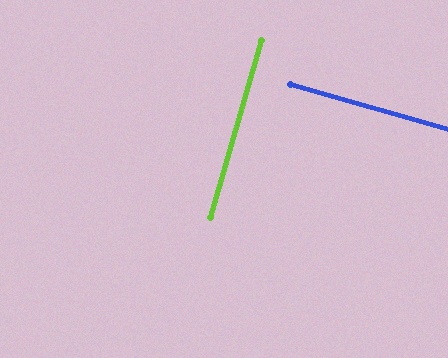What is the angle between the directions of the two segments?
Approximately 90 degrees.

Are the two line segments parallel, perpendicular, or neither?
Perpendicular — they meet at approximately 90°.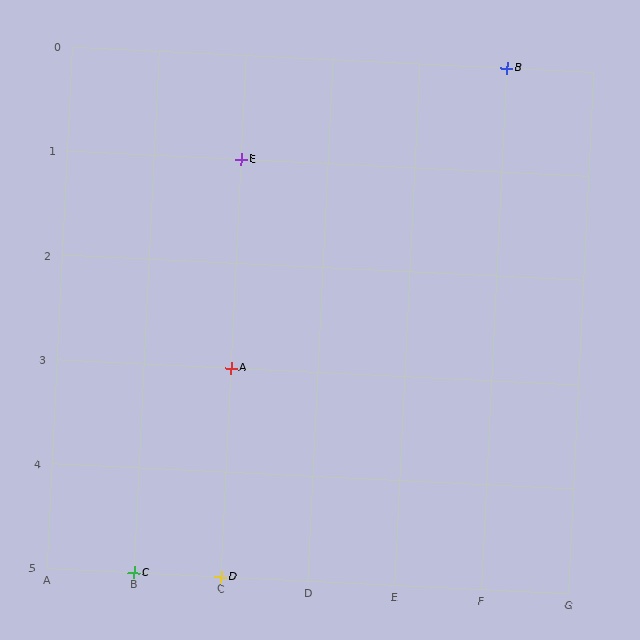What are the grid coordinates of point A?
Point A is at grid coordinates (C, 3).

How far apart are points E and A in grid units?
Points E and A are 2 rows apart.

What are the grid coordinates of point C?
Point C is at grid coordinates (B, 5).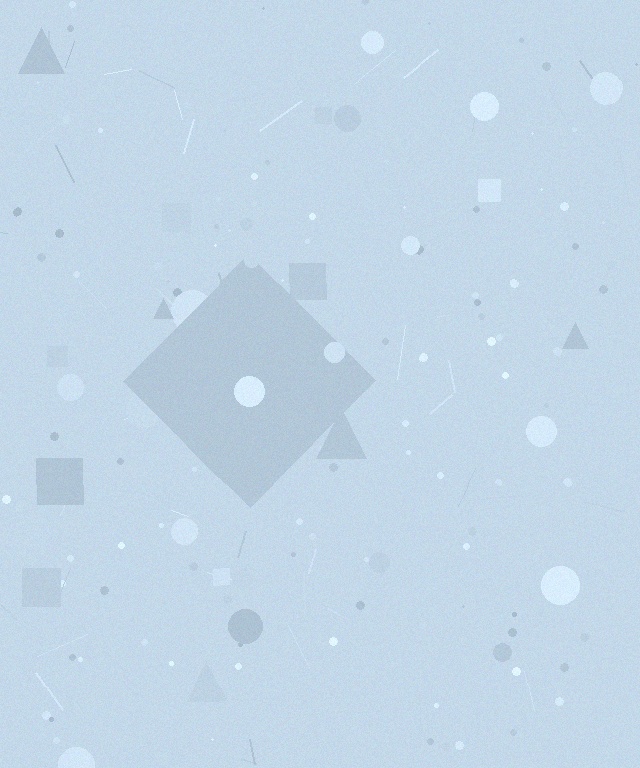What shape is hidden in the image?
A diamond is hidden in the image.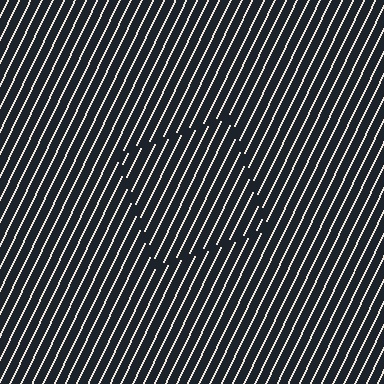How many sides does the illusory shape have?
4 sides — the line-ends trace a square.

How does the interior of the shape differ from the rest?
The interior of the shape contains the same grating, shifted by half a period — the contour is defined by the phase discontinuity where line-ends from the inner and outer gratings abut.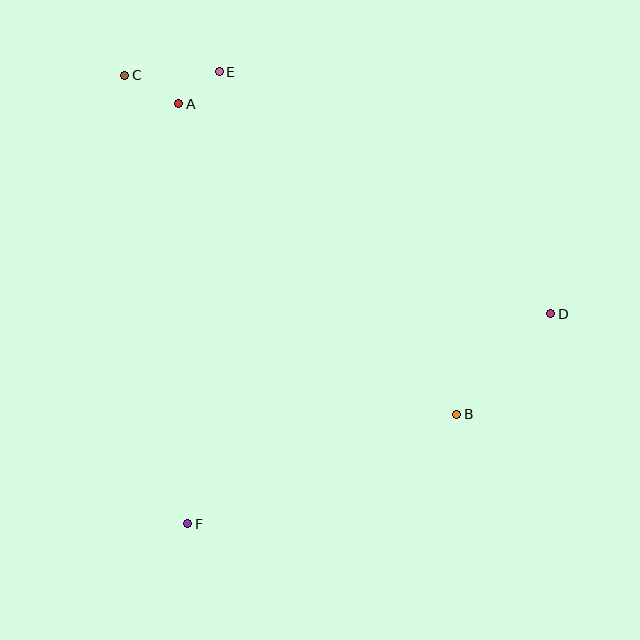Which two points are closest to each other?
Points A and E are closest to each other.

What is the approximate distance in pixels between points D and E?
The distance between D and E is approximately 410 pixels.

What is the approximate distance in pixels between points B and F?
The distance between B and F is approximately 291 pixels.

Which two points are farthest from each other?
Points C and D are farthest from each other.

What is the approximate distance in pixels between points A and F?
The distance between A and F is approximately 420 pixels.